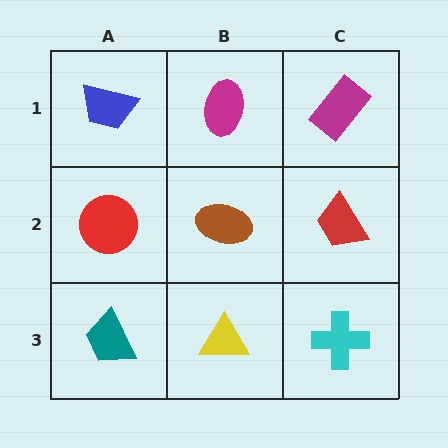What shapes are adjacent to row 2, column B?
A magenta ellipse (row 1, column B), a yellow triangle (row 3, column B), a red circle (row 2, column A), a red trapezoid (row 2, column C).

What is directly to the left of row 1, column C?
A magenta ellipse.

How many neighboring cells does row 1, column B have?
3.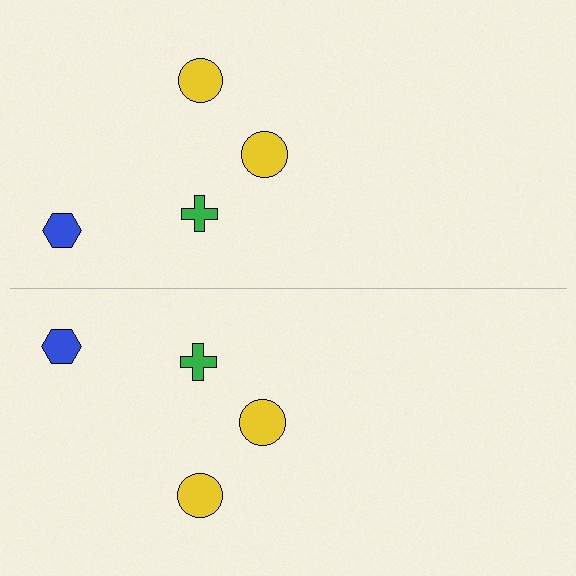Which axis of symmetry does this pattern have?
The pattern has a horizontal axis of symmetry running through the center of the image.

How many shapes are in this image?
There are 8 shapes in this image.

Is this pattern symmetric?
Yes, this pattern has bilateral (reflection) symmetry.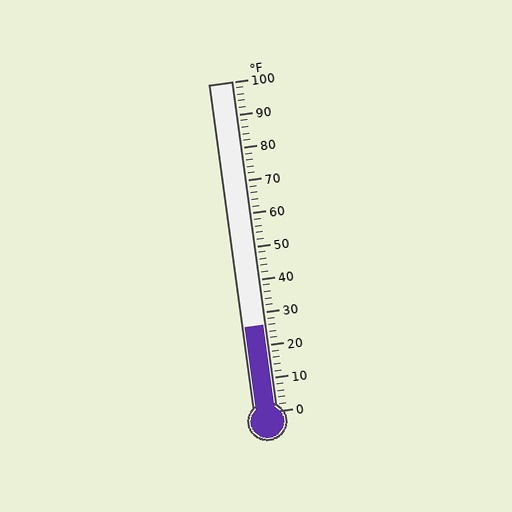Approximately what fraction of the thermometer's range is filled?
The thermometer is filled to approximately 25% of its range.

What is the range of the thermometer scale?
The thermometer scale ranges from 0°F to 100°F.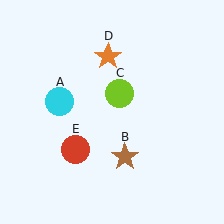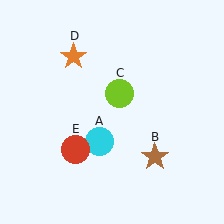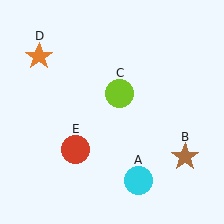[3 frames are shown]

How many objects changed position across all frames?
3 objects changed position: cyan circle (object A), brown star (object B), orange star (object D).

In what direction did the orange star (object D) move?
The orange star (object D) moved left.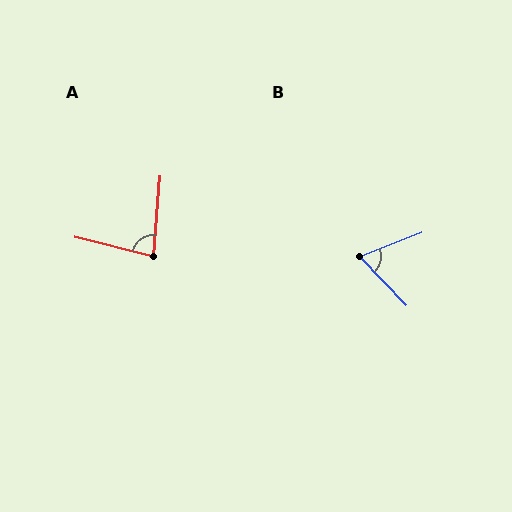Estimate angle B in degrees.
Approximately 68 degrees.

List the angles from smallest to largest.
B (68°), A (81°).